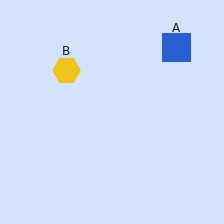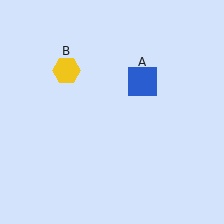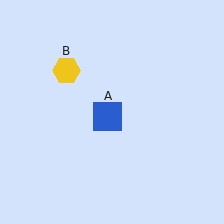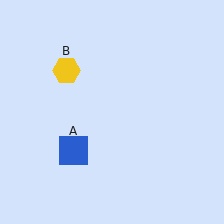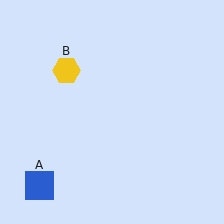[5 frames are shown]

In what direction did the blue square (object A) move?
The blue square (object A) moved down and to the left.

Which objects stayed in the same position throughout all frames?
Yellow hexagon (object B) remained stationary.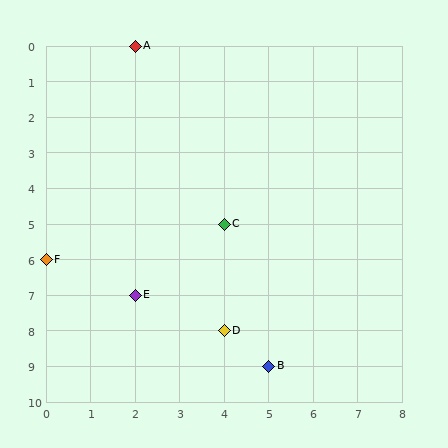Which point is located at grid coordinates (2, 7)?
Point E is at (2, 7).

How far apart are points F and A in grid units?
Points F and A are 2 columns and 6 rows apart (about 6.3 grid units diagonally).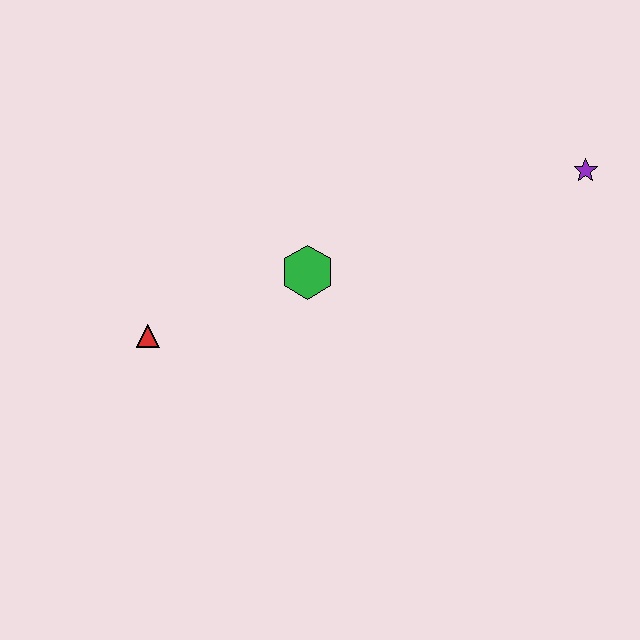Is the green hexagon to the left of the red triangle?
No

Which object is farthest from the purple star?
The red triangle is farthest from the purple star.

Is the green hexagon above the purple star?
No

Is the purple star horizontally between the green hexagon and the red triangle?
No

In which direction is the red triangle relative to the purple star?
The red triangle is to the left of the purple star.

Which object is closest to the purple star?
The green hexagon is closest to the purple star.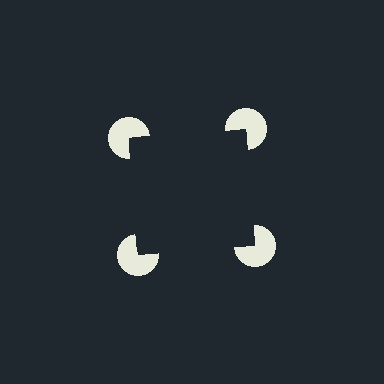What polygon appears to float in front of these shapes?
An illusory square — its edges are inferred from the aligned wedge cuts in the pac-man discs, not physically drawn.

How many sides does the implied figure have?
4 sides.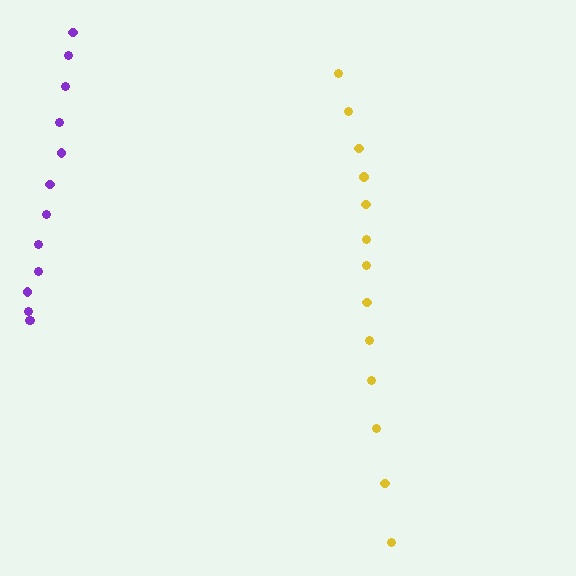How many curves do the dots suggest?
There are 2 distinct paths.